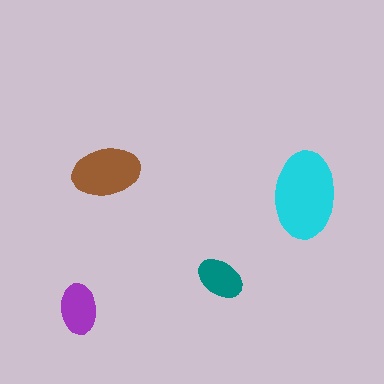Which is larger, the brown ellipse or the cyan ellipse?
The cyan one.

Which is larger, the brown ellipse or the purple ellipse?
The brown one.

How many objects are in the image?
There are 4 objects in the image.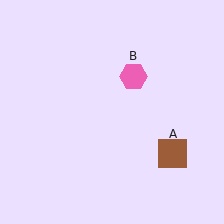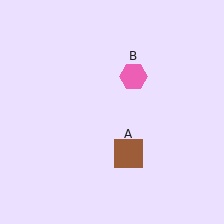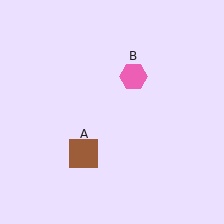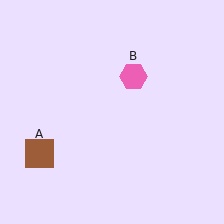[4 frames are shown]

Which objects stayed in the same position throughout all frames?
Pink hexagon (object B) remained stationary.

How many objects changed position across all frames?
1 object changed position: brown square (object A).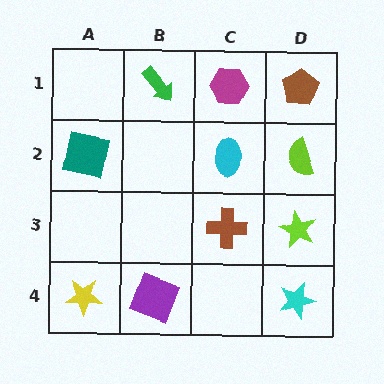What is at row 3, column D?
A lime star.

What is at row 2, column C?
A cyan ellipse.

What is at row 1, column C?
A magenta hexagon.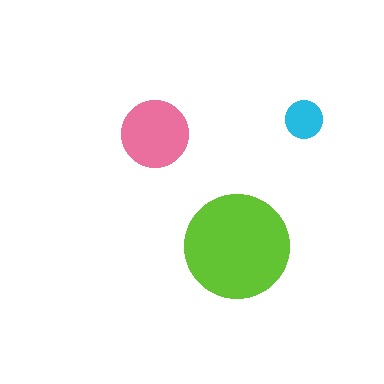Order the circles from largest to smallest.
the lime one, the pink one, the cyan one.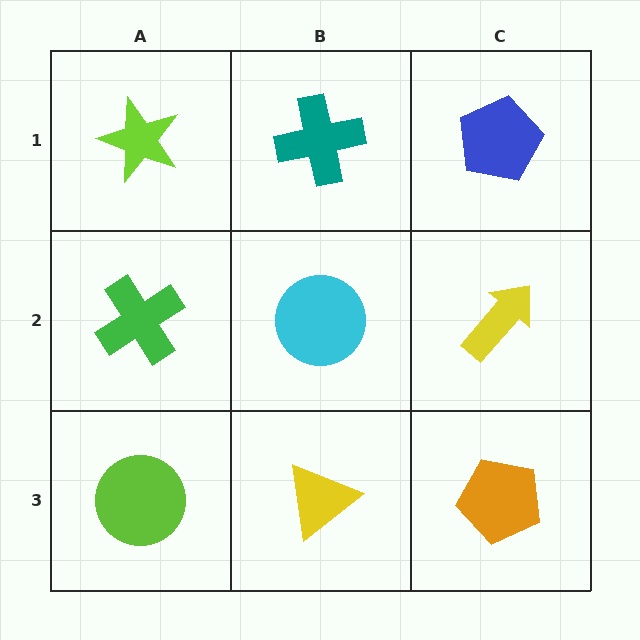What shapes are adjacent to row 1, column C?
A yellow arrow (row 2, column C), a teal cross (row 1, column B).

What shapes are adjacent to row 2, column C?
A blue pentagon (row 1, column C), an orange pentagon (row 3, column C), a cyan circle (row 2, column B).